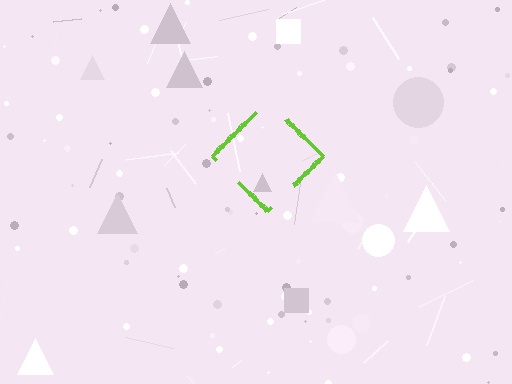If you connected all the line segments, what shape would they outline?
They would outline a diamond.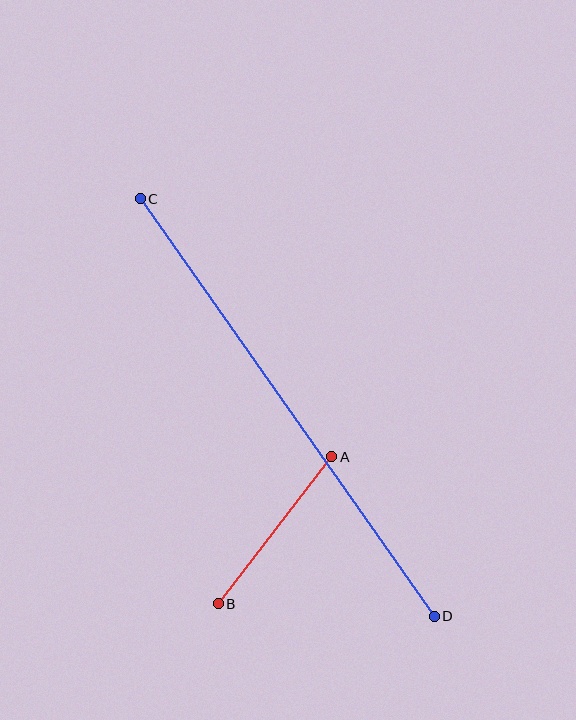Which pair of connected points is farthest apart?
Points C and D are farthest apart.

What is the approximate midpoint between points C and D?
The midpoint is at approximately (287, 408) pixels.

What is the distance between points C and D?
The distance is approximately 511 pixels.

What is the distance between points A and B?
The distance is approximately 186 pixels.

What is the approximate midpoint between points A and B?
The midpoint is at approximately (275, 530) pixels.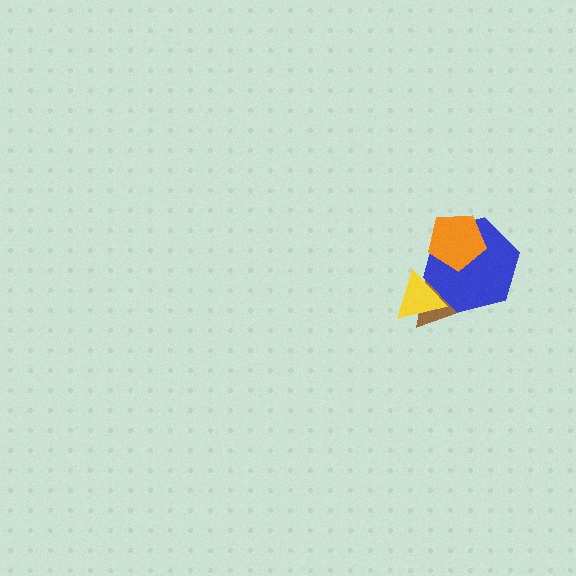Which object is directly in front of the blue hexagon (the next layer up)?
The yellow triangle is directly in front of the blue hexagon.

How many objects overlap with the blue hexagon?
3 objects overlap with the blue hexagon.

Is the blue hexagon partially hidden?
Yes, it is partially covered by another shape.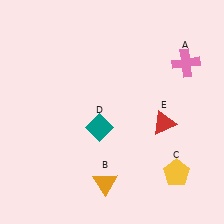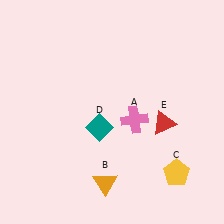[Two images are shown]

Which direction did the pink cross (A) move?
The pink cross (A) moved down.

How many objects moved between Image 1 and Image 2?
1 object moved between the two images.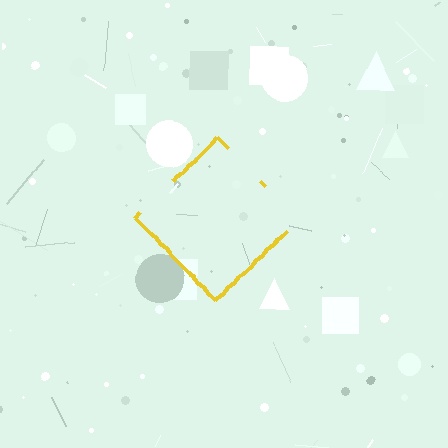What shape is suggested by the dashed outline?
The dashed outline suggests a diamond.